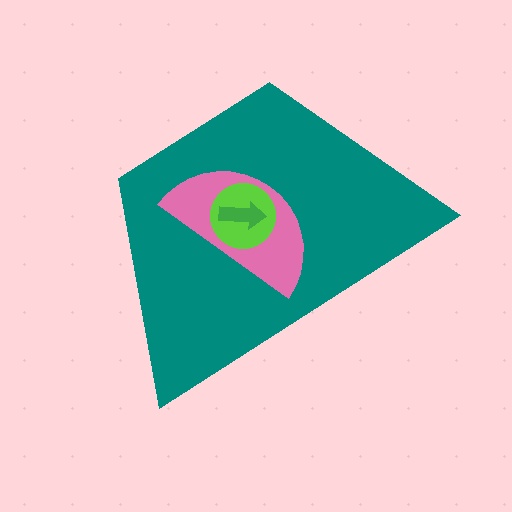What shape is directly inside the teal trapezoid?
The pink semicircle.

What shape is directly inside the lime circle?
The green arrow.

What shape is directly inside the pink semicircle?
The lime circle.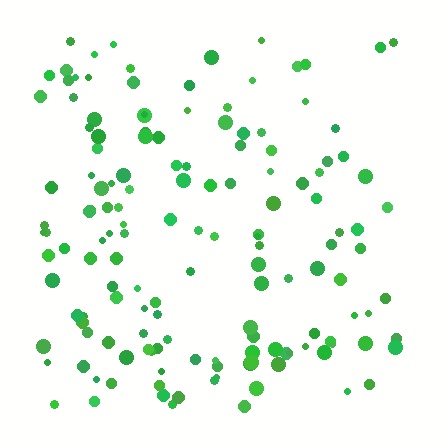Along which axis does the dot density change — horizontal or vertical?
Horizontal.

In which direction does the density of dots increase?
From right to left, with the left side densest.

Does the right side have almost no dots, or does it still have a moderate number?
Still a moderate number, just noticeably fewer than the left.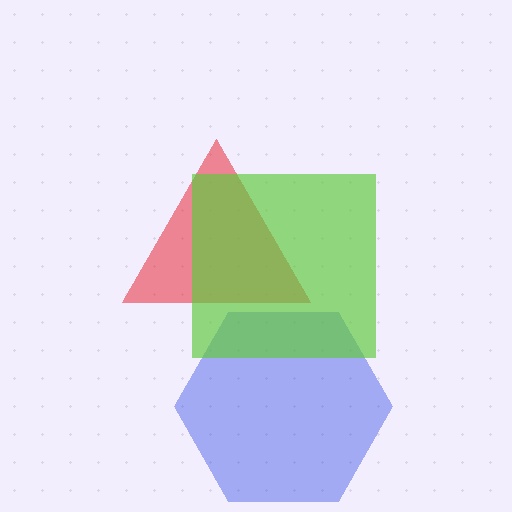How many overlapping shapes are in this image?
There are 3 overlapping shapes in the image.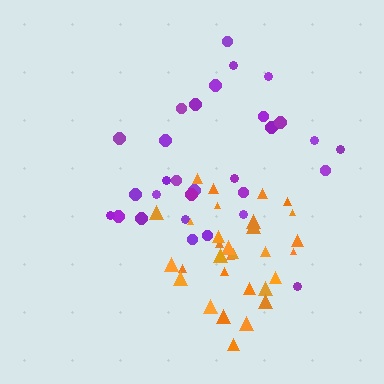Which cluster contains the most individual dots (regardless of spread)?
Orange (31).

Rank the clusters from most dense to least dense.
orange, purple.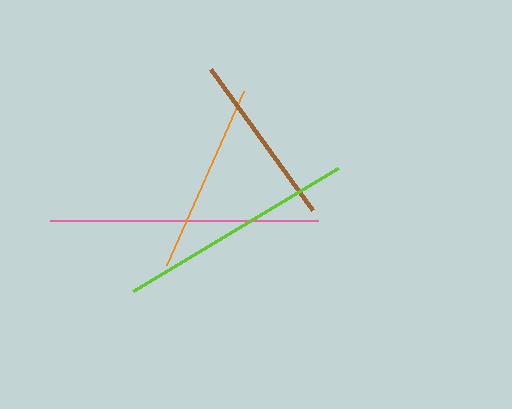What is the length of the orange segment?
The orange segment is approximately 190 pixels long.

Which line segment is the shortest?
The brown line is the shortest at approximately 174 pixels.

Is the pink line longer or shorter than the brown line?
The pink line is longer than the brown line.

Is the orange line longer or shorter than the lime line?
The lime line is longer than the orange line.